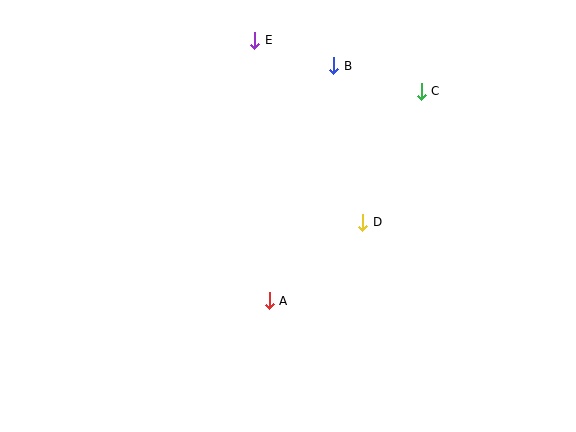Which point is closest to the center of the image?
Point D at (363, 222) is closest to the center.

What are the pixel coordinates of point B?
Point B is at (334, 66).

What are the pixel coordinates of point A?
Point A is at (269, 301).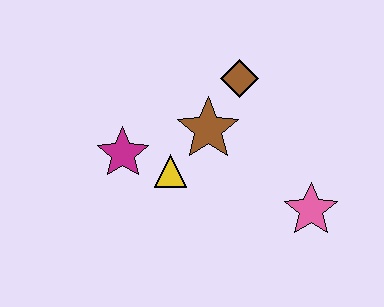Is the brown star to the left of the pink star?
Yes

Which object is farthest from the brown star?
The pink star is farthest from the brown star.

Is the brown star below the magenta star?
No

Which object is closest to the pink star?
The brown star is closest to the pink star.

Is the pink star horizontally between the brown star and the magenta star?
No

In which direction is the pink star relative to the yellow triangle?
The pink star is to the right of the yellow triangle.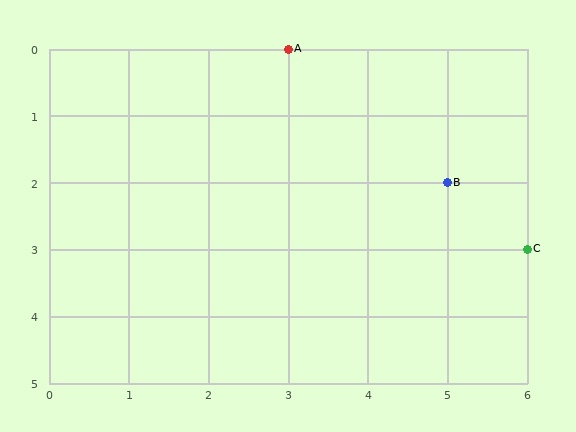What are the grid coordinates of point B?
Point B is at grid coordinates (5, 2).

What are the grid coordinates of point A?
Point A is at grid coordinates (3, 0).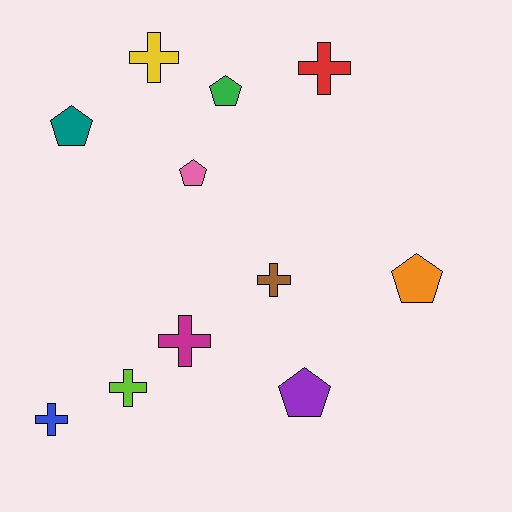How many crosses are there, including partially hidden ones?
There are 6 crosses.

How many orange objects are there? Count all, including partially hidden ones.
There is 1 orange object.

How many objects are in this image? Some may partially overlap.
There are 11 objects.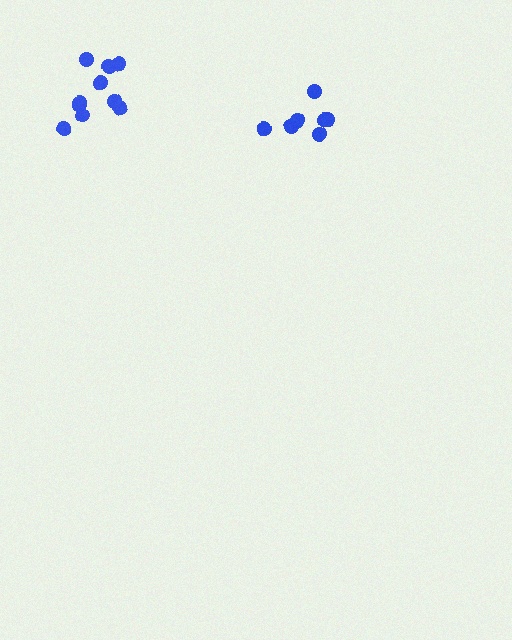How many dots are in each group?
Group 1: 10 dots, Group 2: 7 dots (17 total).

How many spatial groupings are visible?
There are 2 spatial groupings.